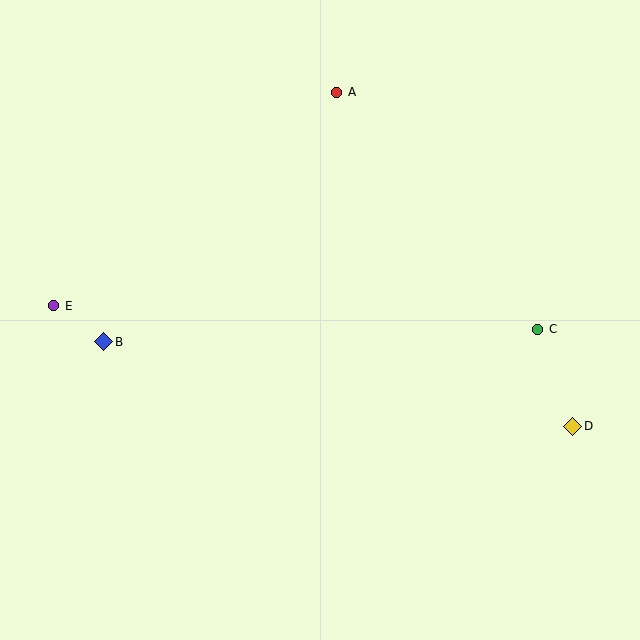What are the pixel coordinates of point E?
Point E is at (54, 306).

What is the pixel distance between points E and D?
The distance between E and D is 533 pixels.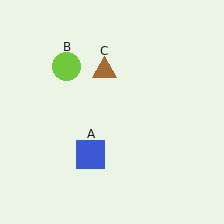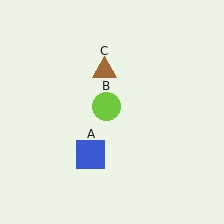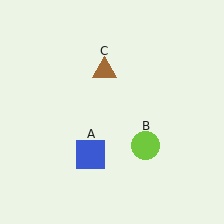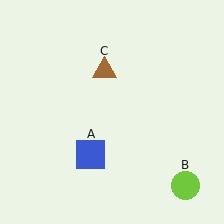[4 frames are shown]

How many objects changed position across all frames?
1 object changed position: lime circle (object B).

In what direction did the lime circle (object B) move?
The lime circle (object B) moved down and to the right.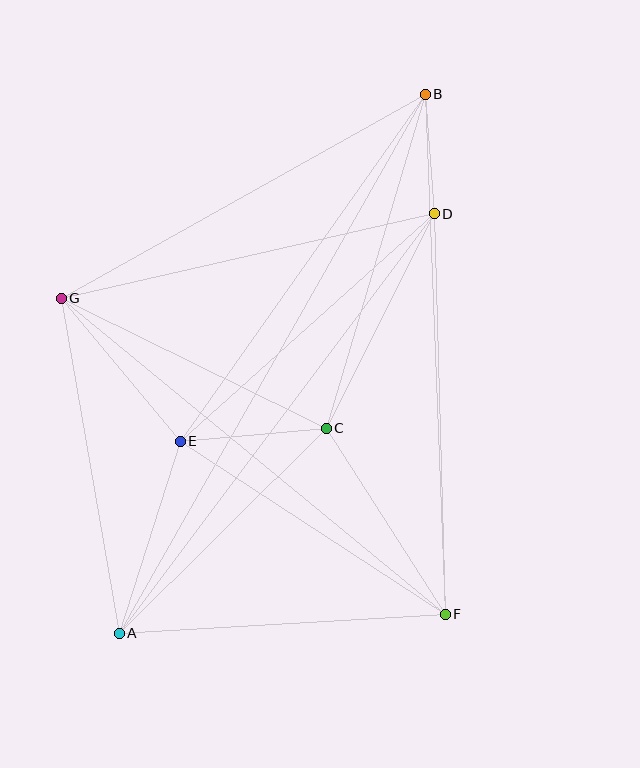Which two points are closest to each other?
Points B and D are closest to each other.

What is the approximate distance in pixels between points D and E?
The distance between D and E is approximately 341 pixels.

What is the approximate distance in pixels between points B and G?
The distance between B and G is approximately 417 pixels.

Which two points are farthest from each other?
Points A and B are farthest from each other.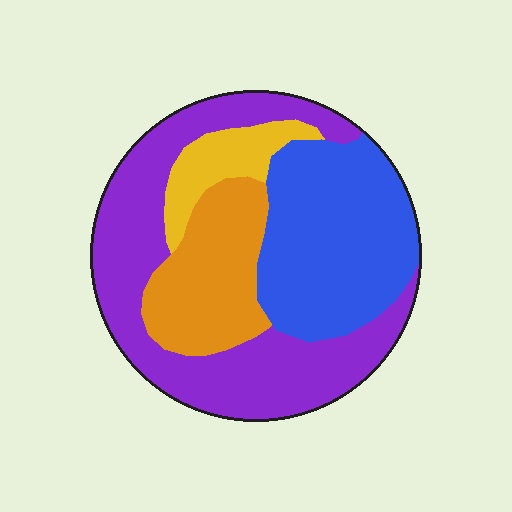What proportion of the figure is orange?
Orange covers 19% of the figure.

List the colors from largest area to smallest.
From largest to smallest: purple, blue, orange, yellow.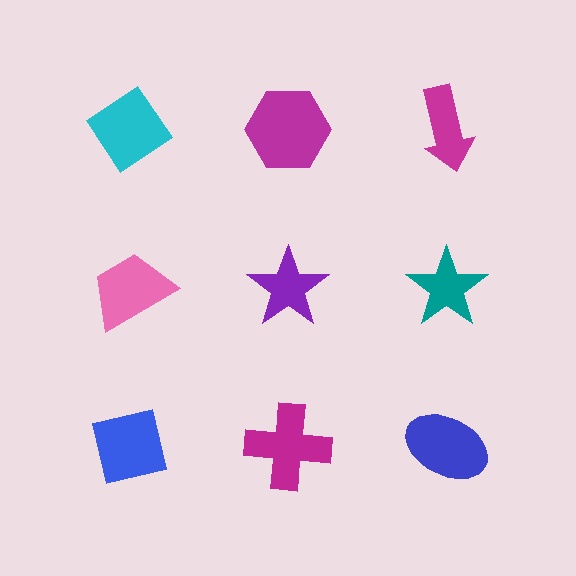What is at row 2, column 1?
A pink trapezoid.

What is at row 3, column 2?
A magenta cross.